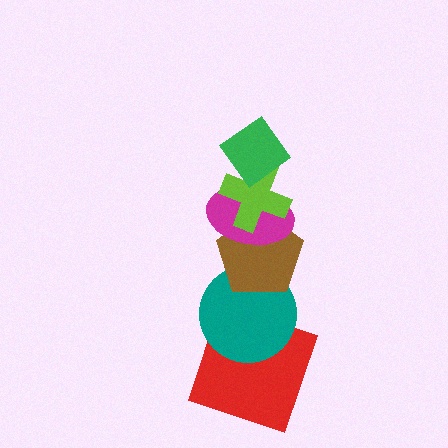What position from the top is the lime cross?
The lime cross is 2nd from the top.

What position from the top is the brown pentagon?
The brown pentagon is 4th from the top.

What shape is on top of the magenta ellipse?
The lime cross is on top of the magenta ellipse.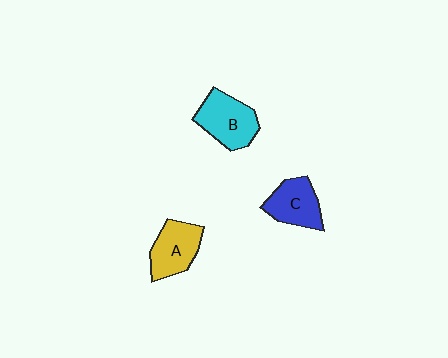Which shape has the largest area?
Shape B (cyan).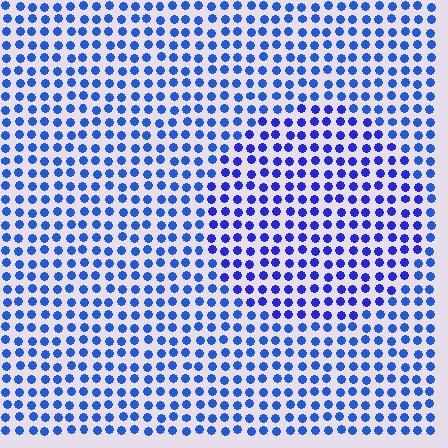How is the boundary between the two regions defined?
The boundary is defined purely by a slight shift in hue (about 20 degrees). Spacing, size, and orientation are identical on both sides.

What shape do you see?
I see a circle.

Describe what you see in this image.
The image is filled with small blue elements in a uniform arrangement. A circle-shaped region is visible where the elements are tinted to a slightly different hue, forming a subtle color boundary.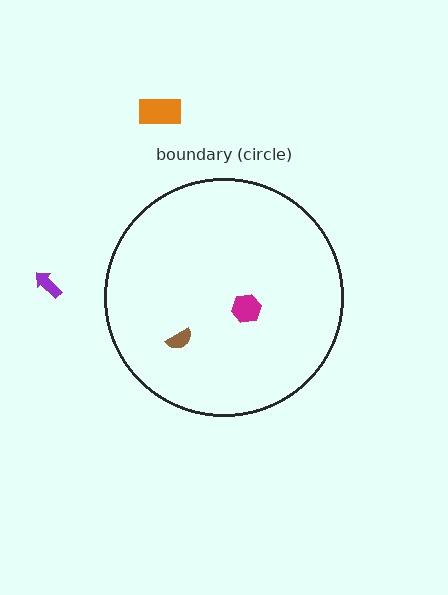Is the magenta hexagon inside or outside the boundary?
Inside.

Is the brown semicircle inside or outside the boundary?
Inside.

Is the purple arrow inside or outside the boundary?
Outside.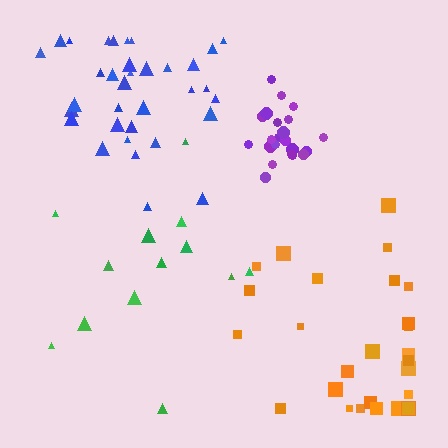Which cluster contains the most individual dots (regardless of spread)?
Blue (34).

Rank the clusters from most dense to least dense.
purple, blue, orange, green.